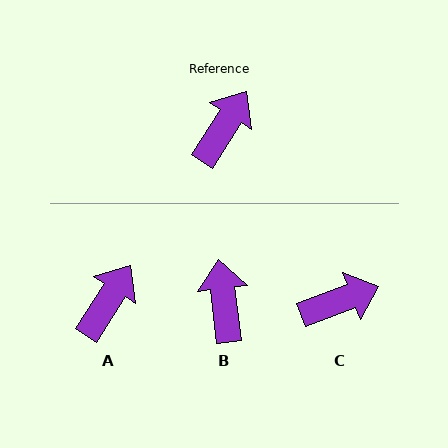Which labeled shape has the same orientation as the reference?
A.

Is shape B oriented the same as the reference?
No, it is off by about 40 degrees.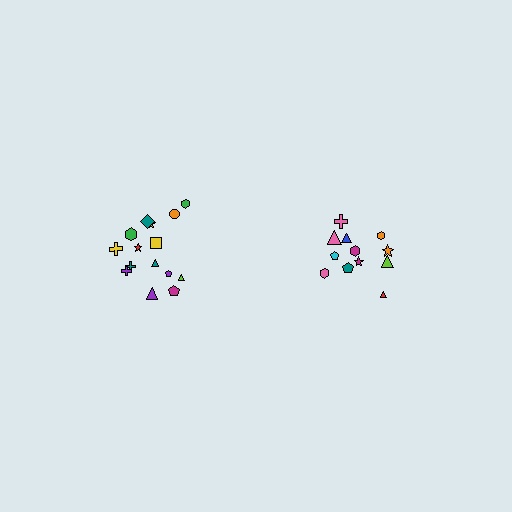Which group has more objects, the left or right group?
The left group.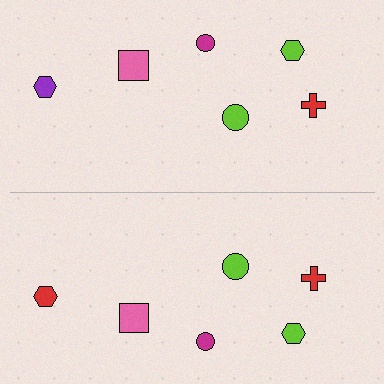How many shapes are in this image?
There are 12 shapes in this image.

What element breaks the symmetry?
The red hexagon on the bottom side breaks the symmetry — its mirror counterpart is purple.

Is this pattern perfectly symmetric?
No, the pattern is not perfectly symmetric. The red hexagon on the bottom side breaks the symmetry — its mirror counterpart is purple.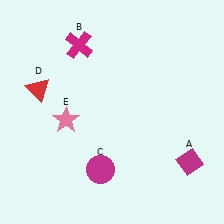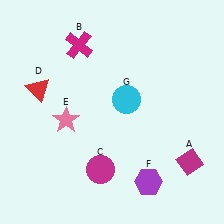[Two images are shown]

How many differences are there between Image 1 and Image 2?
There are 2 differences between the two images.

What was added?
A purple hexagon (F), a cyan circle (G) were added in Image 2.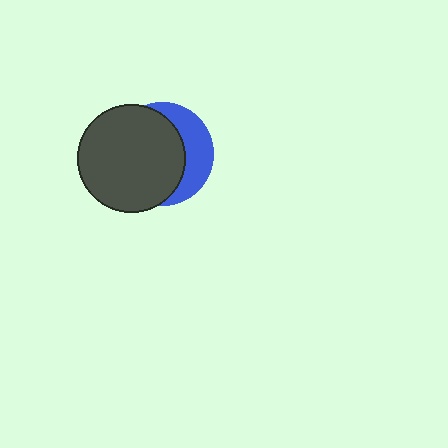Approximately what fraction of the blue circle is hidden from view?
Roughly 66% of the blue circle is hidden behind the dark gray circle.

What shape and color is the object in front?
The object in front is a dark gray circle.